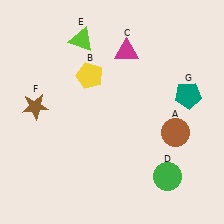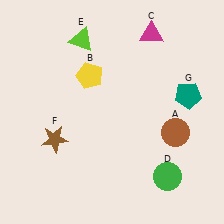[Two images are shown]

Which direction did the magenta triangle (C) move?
The magenta triangle (C) moved right.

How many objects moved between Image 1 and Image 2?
2 objects moved between the two images.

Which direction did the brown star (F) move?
The brown star (F) moved down.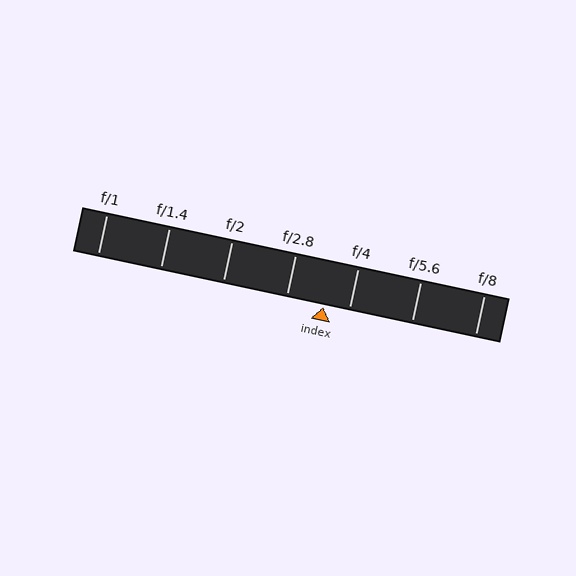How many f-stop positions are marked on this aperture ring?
There are 7 f-stop positions marked.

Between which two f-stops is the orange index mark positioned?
The index mark is between f/2.8 and f/4.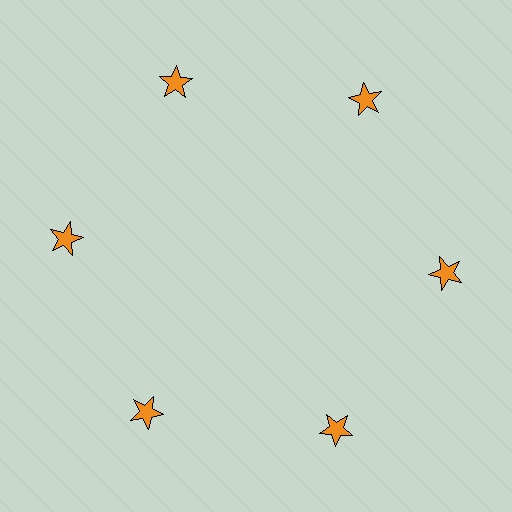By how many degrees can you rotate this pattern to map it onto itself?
The pattern maps onto itself every 60 degrees of rotation.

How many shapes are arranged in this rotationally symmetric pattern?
There are 6 shapes, arranged in 6 groups of 1.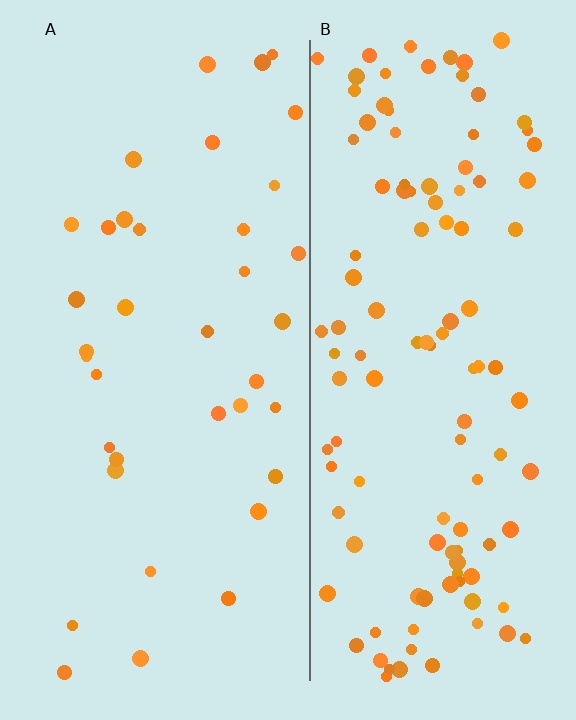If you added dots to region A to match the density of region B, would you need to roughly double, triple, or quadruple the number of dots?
Approximately triple.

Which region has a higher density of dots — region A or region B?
B (the right).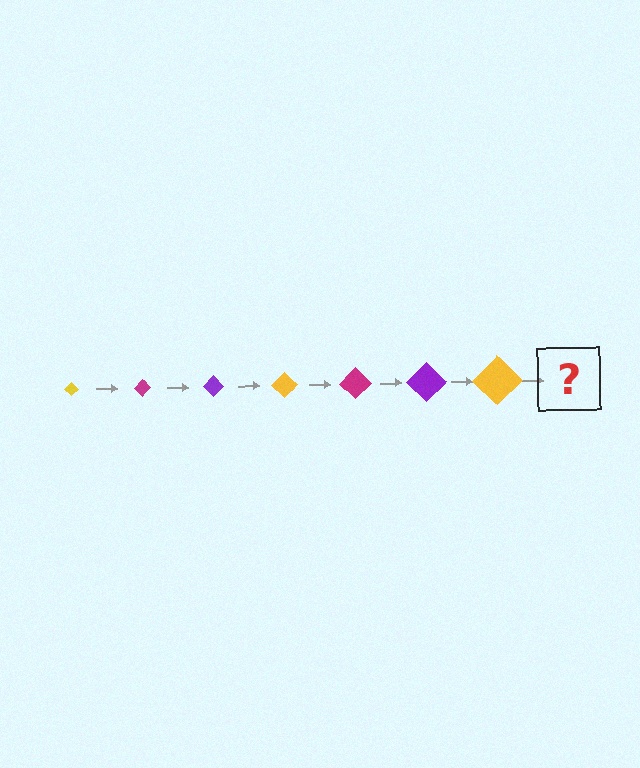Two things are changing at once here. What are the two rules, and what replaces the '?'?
The two rules are that the diamond grows larger each step and the color cycles through yellow, magenta, and purple. The '?' should be a magenta diamond, larger than the previous one.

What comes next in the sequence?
The next element should be a magenta diamond, larger than the previous one.